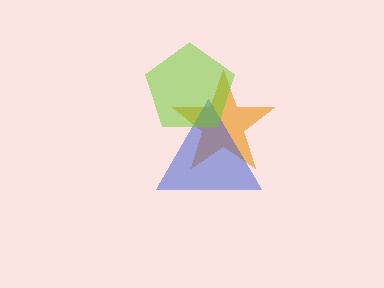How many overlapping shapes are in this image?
There are 3 overlapping shapes in the image.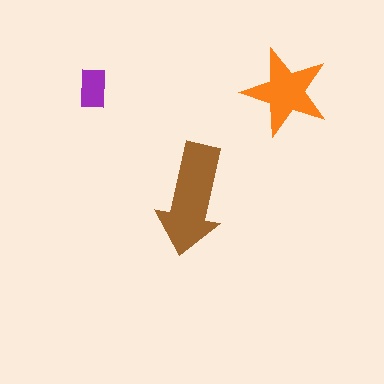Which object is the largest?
The brown arrow.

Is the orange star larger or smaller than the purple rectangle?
Larger.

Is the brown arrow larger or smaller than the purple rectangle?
Larger.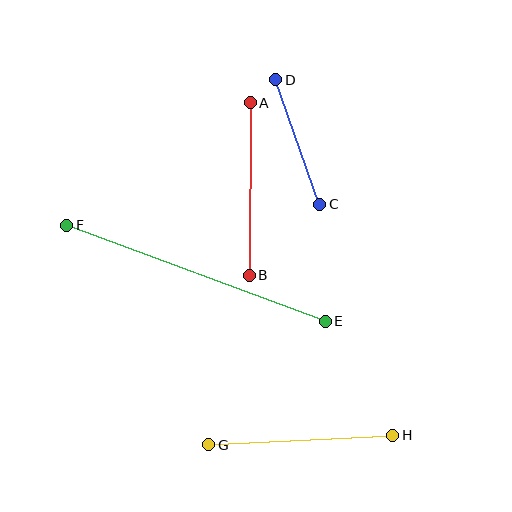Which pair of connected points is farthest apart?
Points E and F are farthest apart.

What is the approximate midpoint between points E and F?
The midpoint is at approximately (196, 273) pixels.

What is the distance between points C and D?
The distance is approximately 132 pixels.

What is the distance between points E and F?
The distance is approximately 276 pixels.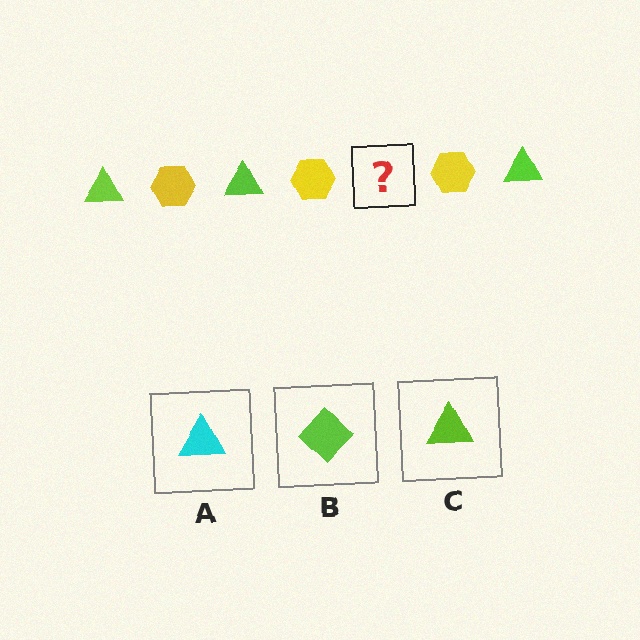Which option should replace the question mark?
Option C.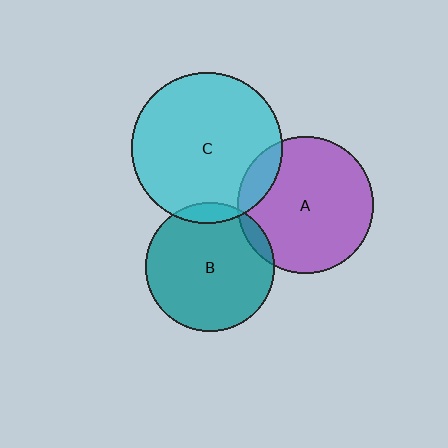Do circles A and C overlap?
Yes.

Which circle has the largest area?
Circle C (cyan).